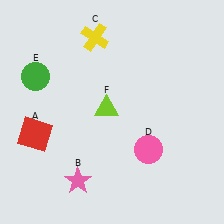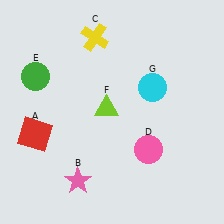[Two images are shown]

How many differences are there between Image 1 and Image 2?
There is 1 difference between the two images.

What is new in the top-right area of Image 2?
A cyan circle (G) was added in the top-right area of Image 2.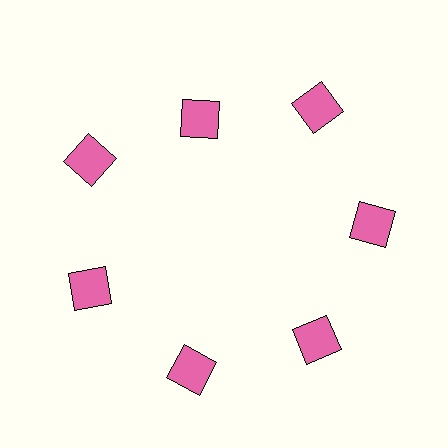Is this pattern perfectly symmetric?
No. The 7 pink squares are arranged in a ring, but one element near the 12 o'clock position is pulled inward toward the center, breaking the 7-fold rotational symmetry.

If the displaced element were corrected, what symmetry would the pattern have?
It would have 7-fold rotational symmetry — the pattern would map onto itself every 51 degrees.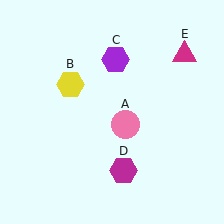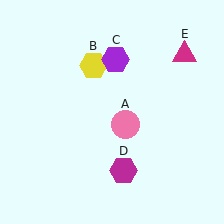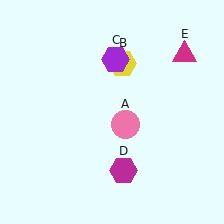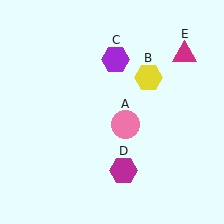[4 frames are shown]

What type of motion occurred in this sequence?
The yellow hexagon (object B) rotated clockwise around the center of the scene.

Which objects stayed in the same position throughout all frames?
Pink circle (object A) and purple hexagon (object C) and magenta hexagon (object D) and magenta triangle (object E) remained stationary.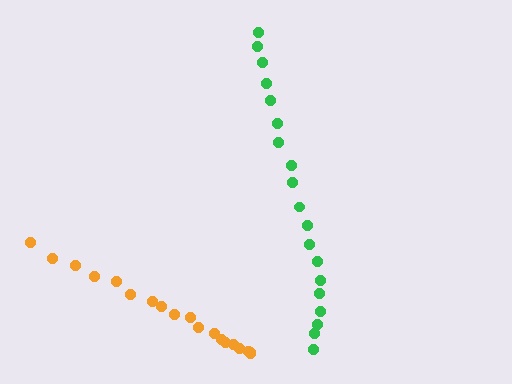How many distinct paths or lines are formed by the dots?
There are 2 distinct paths.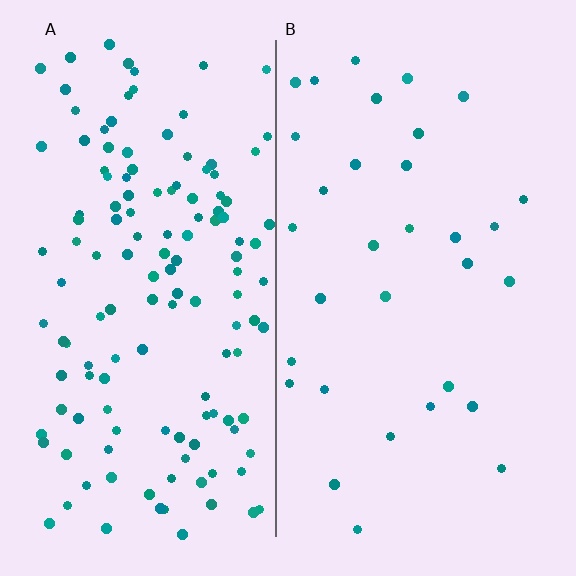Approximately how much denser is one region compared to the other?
Approximately 4.3× — region A over region B.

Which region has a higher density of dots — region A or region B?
A (the left).